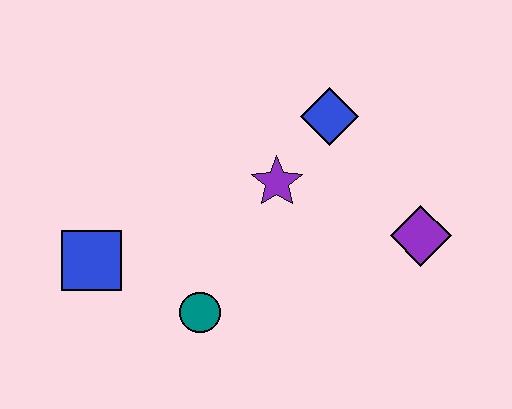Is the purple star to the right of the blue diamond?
No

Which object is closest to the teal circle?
The blue square is closest to the teal circle.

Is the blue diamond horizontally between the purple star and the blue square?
No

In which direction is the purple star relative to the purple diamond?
The purple star is to the left of the purple diamond.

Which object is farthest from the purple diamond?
The blue square is farthest from the purple diamond.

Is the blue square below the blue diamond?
Yes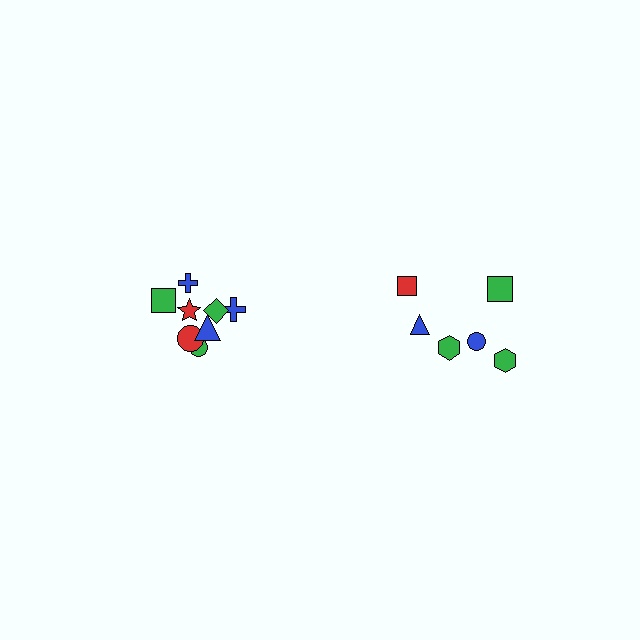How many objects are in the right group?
There are 6 objects.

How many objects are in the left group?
There are 8 objects.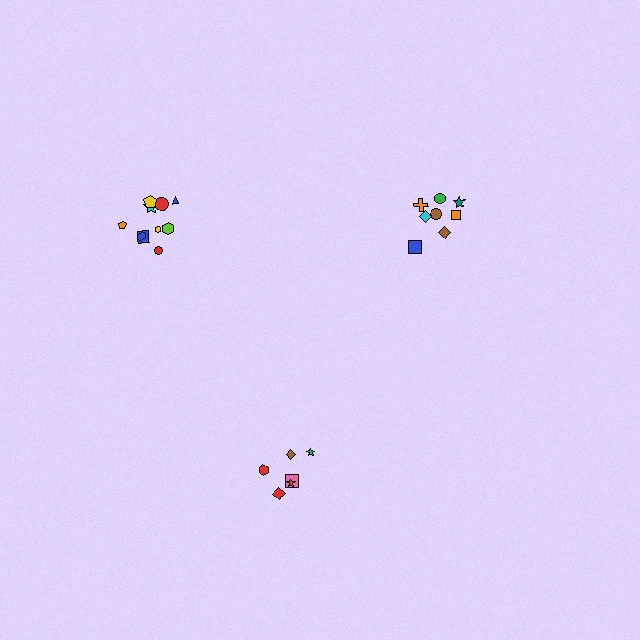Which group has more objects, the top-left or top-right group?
The top-left group.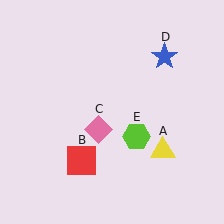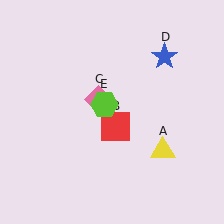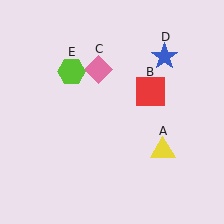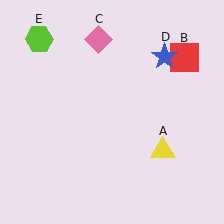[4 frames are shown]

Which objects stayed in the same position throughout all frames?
Yellow triangle (object A) and blue star (object D) remained stationary.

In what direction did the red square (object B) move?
The red square (object B) moved up and to the right.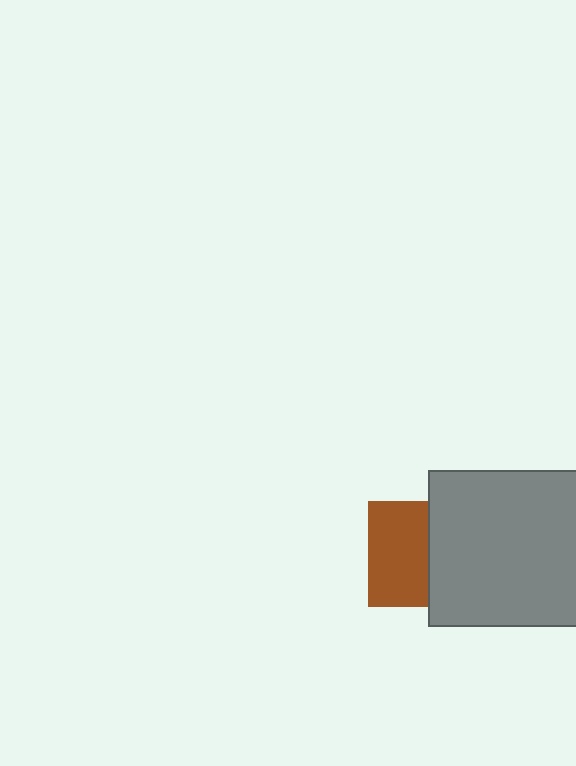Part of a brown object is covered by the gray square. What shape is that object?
It is a square.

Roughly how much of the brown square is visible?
About half of it is visible (roughly 57%).